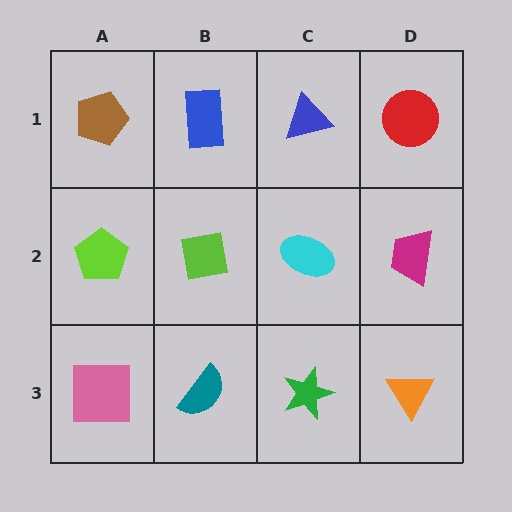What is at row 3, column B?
A teal semicircle.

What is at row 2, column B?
A lime square.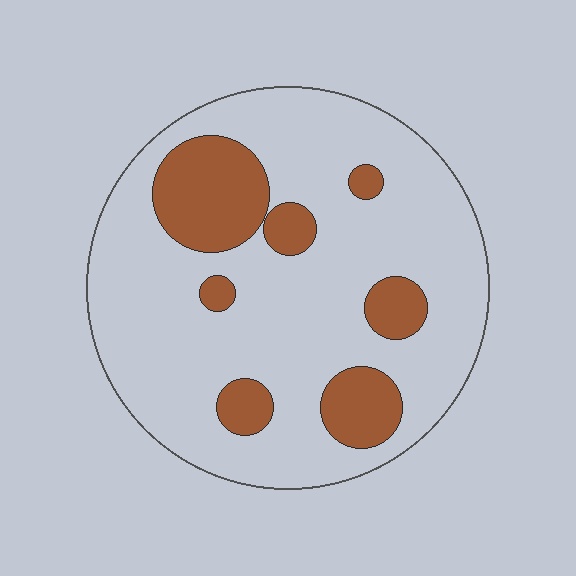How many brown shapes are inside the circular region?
7.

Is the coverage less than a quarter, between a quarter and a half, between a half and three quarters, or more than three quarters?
Less than a quarter.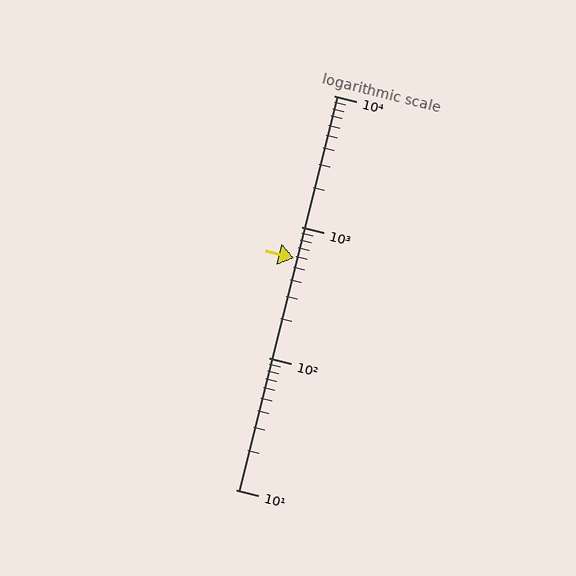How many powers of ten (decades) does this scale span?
The scale spans 3 decades, from 10 to 10000.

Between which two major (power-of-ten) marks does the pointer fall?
The pointer is between 100 and 1000.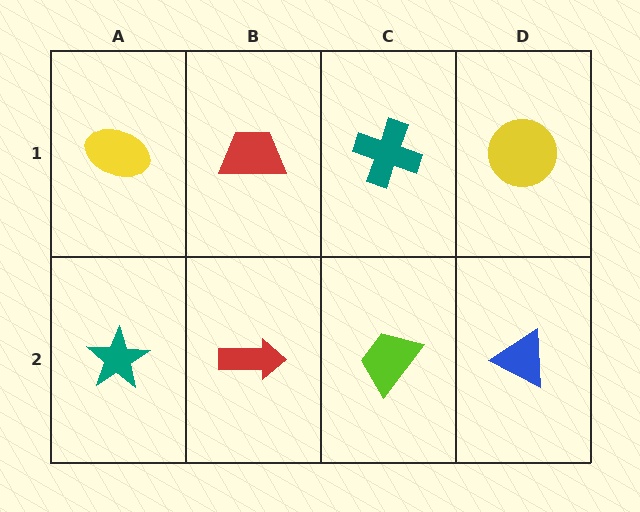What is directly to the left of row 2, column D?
A lime trapezoid.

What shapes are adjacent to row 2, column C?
A teal cross (row 1, column C), a red arrow (row 2, column B), a blue triangle (row 2, column D).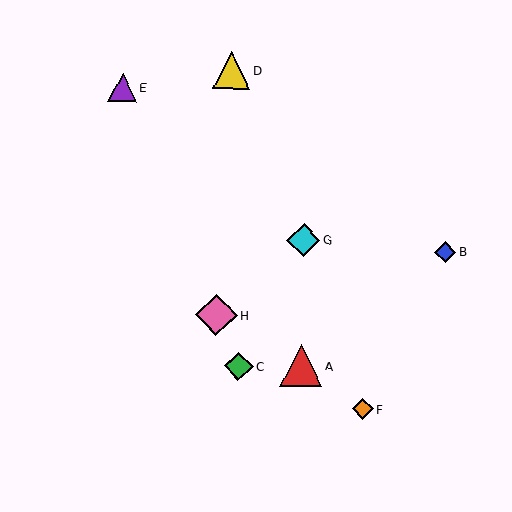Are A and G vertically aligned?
Yes, both are at x≈301.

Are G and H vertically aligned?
No, G is at x≈303 and H is at x≈216.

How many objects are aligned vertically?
2 objects (A, G) are aligned vertically.